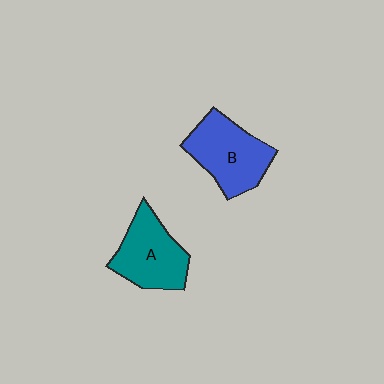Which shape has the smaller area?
Shape A (teal).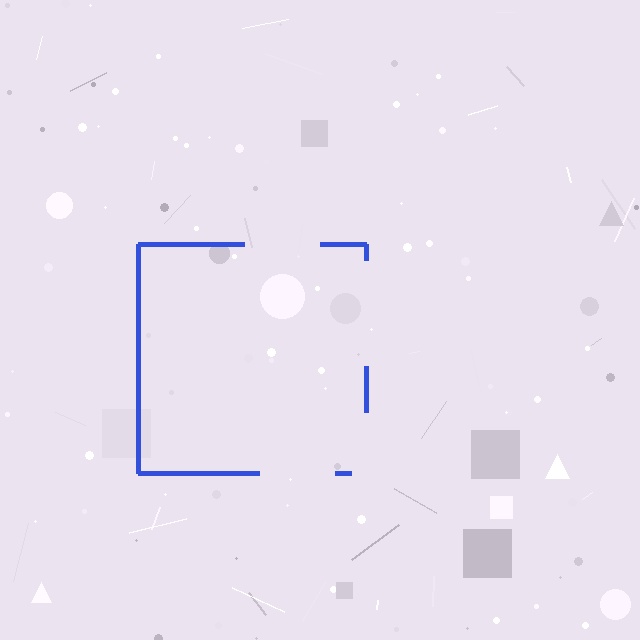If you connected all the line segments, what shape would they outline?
They would outline a square.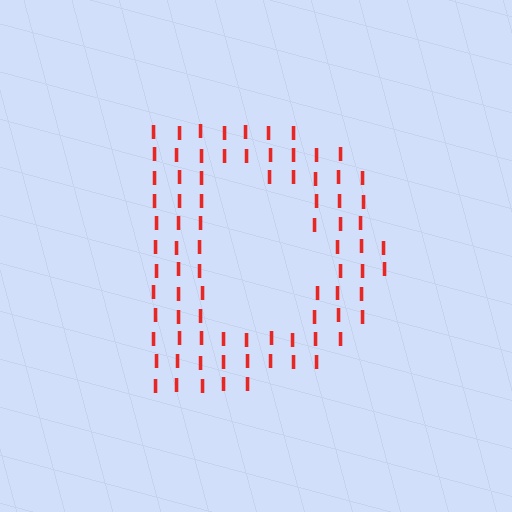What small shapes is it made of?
It is made of small letter I's.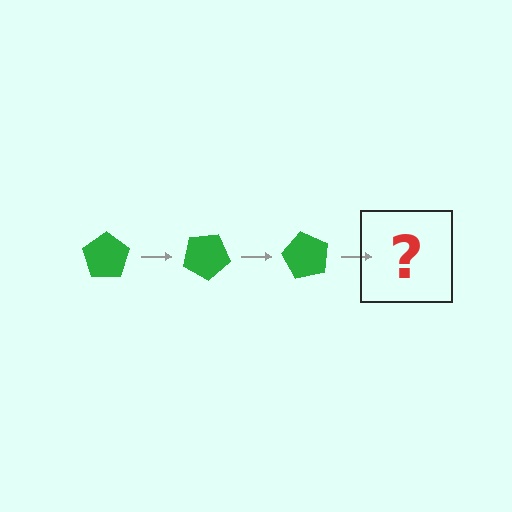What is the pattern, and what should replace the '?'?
The pattern is that the pentagon rotates 30 degrees each step. The '?' should be a green pentagon rotated 90 degrees.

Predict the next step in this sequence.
The next step is a green pentagon rotated 90 degrees.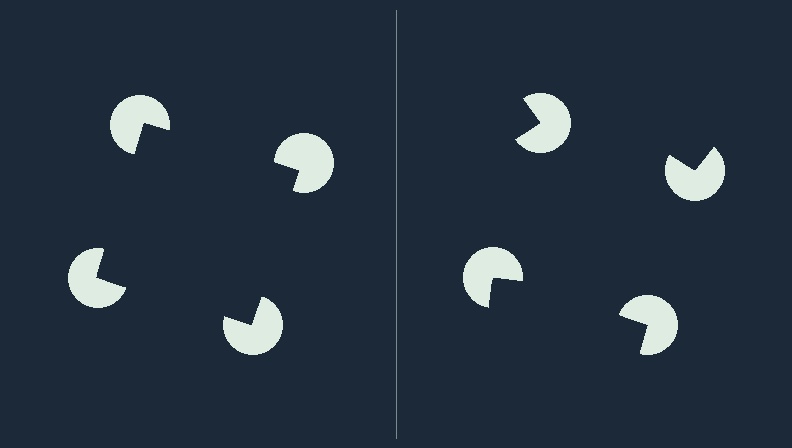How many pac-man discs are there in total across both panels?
8 — 4 on each side.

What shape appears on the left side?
An illusory square.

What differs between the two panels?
The pac-man discs are positioned identically on both sides; only the wedge orientations differ. On the left they align to a square; on the right they are misaligned.